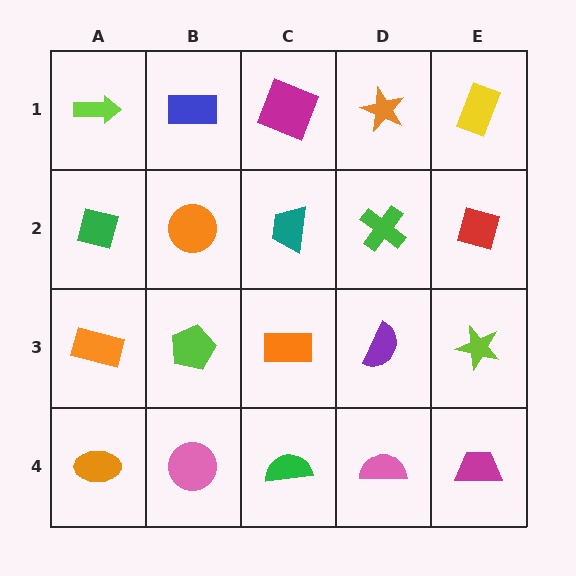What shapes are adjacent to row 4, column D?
A purple semicircle (row 3, column D), a green semicircle (row 4, column C), a magenta trapezoid (row 4, column E).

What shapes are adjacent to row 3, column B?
An orange circle (row 2, column B), a pink circle (row 4, column B), an orange rectangle (row 3, column A), an orange rectangle (row 3, column C).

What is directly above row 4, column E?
A lime star.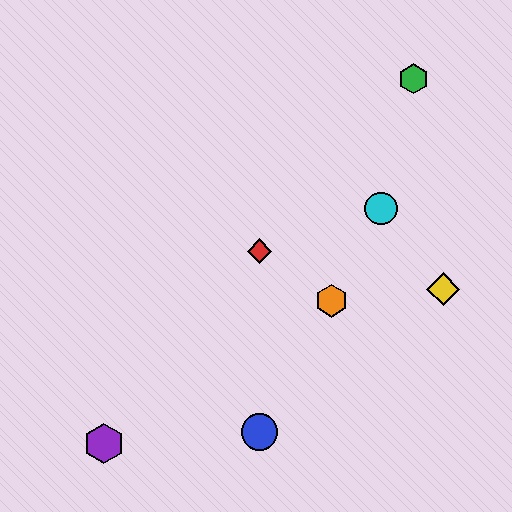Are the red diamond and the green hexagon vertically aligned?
No, the red diamond is at x≈259 and the green hexagon is at x≈414.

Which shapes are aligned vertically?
The red diamond, the blue circle are aligned vertically.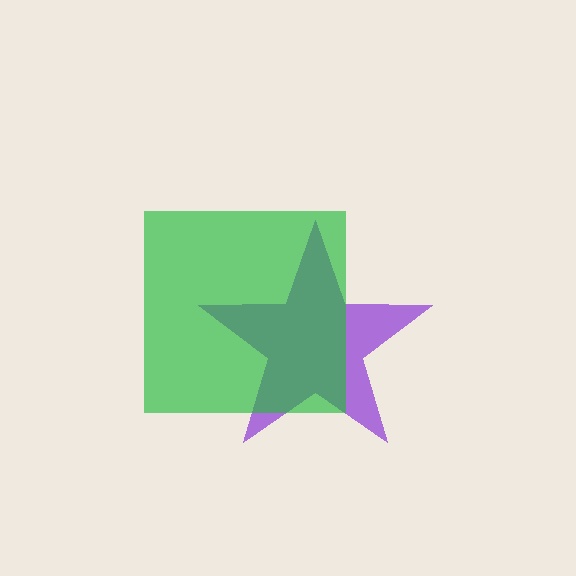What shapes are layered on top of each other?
The layered shapes are: a purple star, a green square.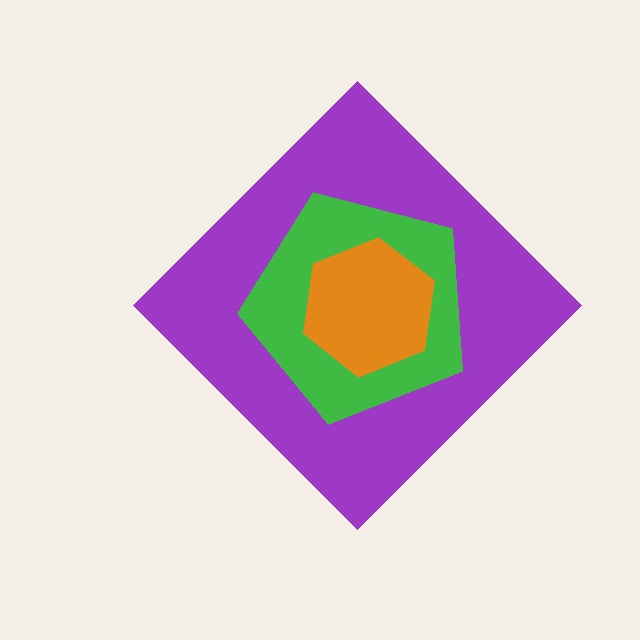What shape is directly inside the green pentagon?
The orange hexagon.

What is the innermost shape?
The orange hexagon.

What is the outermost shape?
The purple diamond.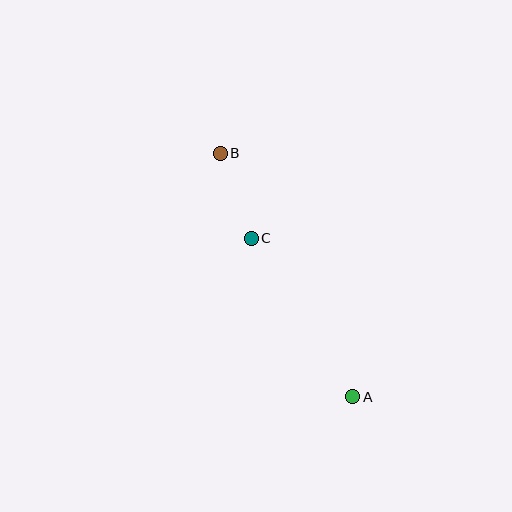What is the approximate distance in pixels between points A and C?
The distance between A and C is approximately 188 pixels.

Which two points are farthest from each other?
Points A and B are farthest from each other.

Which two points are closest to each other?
Points B and C are closest to each other.